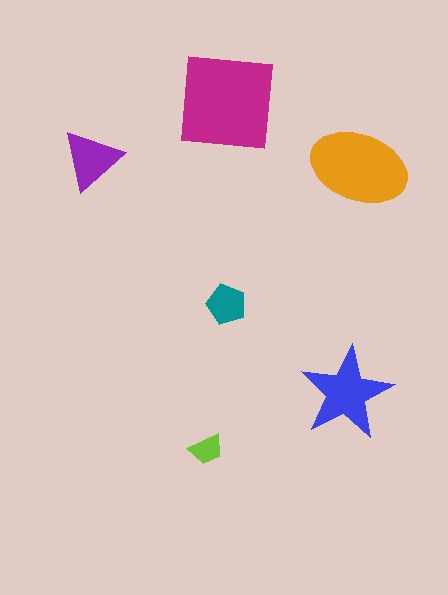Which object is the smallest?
The lime trapezoid.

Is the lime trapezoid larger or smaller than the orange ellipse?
Smaller.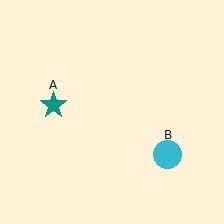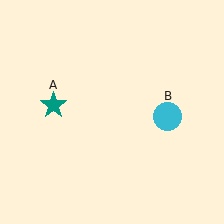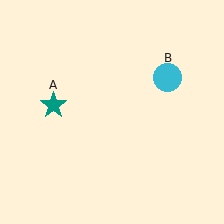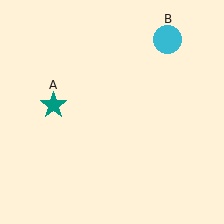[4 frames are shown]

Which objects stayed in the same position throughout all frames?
Teal star (object A) remained stationary.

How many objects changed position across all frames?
1 object changed position: cyan circle (object B).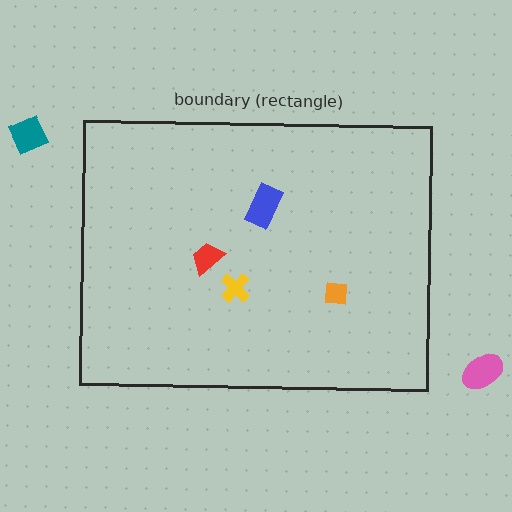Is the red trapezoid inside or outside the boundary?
Inside.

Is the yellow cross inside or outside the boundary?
Inside.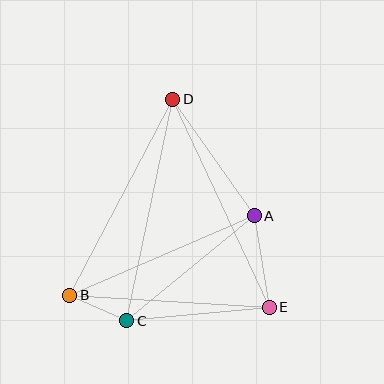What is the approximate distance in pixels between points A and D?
The distance between A and D is approximately 143 pixels.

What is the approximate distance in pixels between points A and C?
The distance between A and C is approximately 165 pixels.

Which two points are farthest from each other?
Points D and E are farthest from each other.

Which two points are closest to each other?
Points B and C are closest to each other.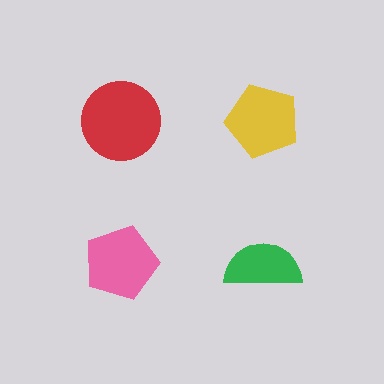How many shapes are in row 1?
2 shapes.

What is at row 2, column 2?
A green semicircle.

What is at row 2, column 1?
A pink pentagon.